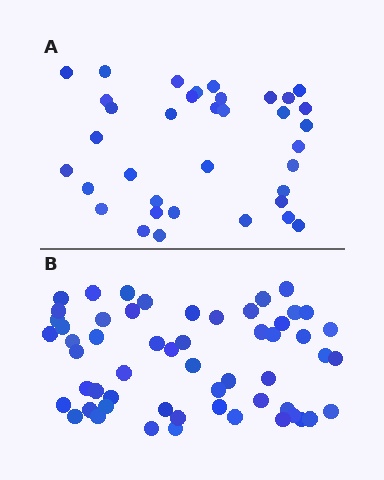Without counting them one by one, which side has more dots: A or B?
Region B (the bottom region) has more dots.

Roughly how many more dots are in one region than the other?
Region B has approximately 20 more dots than region A.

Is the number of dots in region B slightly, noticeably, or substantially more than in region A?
Region B has substantially more. The ratio is roughly 1.6 to 1.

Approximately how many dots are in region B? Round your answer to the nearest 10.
About 60 dots. (The exact count is 56, which rounds to 60.)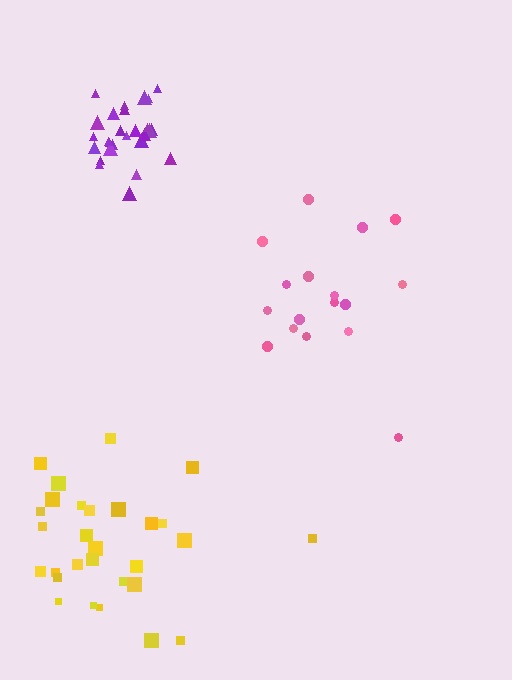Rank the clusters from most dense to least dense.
purple, yellow, pink.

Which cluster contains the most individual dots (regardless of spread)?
Yellow (29).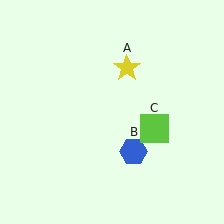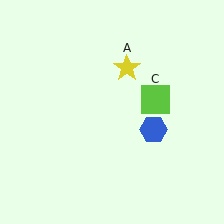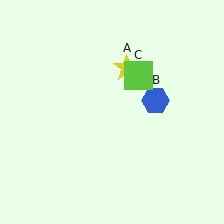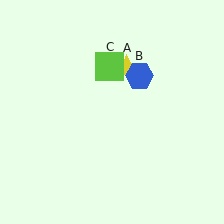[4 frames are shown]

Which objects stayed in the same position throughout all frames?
Yellow star (object A) remained stationary.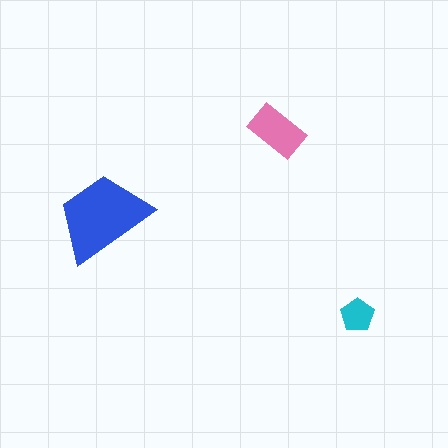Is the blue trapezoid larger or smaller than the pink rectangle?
Larger.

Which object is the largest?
The blue trapezoid.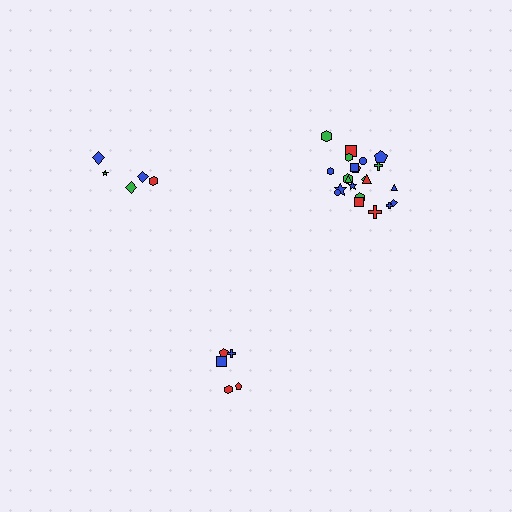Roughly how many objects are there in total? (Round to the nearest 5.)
Roughly 30 objects in total.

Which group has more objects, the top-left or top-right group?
The top-right group.